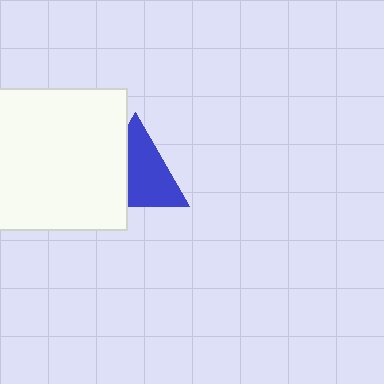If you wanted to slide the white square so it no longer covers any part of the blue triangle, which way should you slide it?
Slide it left — that is the most direct way to separate the two shapes.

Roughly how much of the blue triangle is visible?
About half of it is visible (roughly 63%).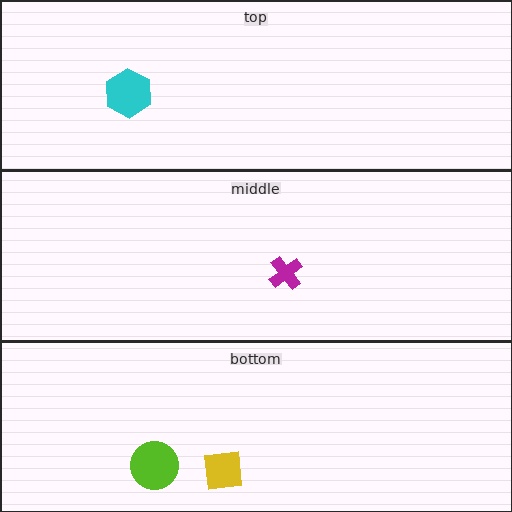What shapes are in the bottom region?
The lime circle, the yellow square.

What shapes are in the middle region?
The magenta cross.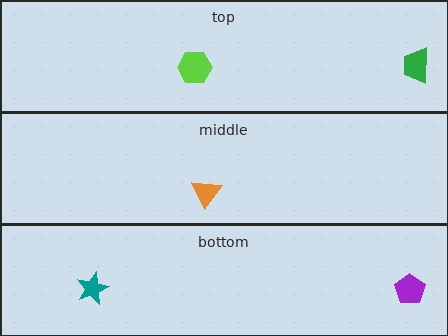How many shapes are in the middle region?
1.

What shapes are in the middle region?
The orange triangle.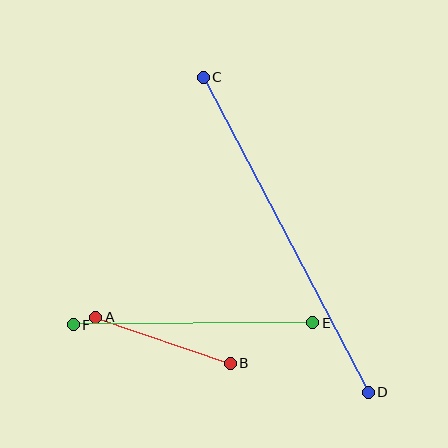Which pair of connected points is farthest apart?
Points C and D are farthest apart.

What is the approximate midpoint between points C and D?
The midpoint is at approximately (286, 235) pixels.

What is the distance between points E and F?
The distance is approximately 240 pixels.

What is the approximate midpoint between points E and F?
The midpoint is at approximately (193, 324) pixels.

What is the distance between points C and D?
The distance is approximately 356 pixels.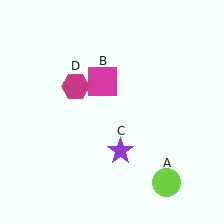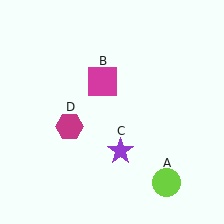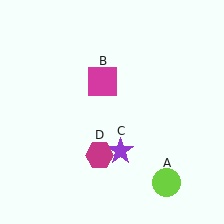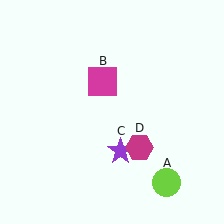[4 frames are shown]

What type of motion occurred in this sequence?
The magenta hexagon (object D) rotated counterclockwise around the center of the scene.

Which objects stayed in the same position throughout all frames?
Lime circle (object A) and magenta square (object B) and purple star (object C) remained stationary.